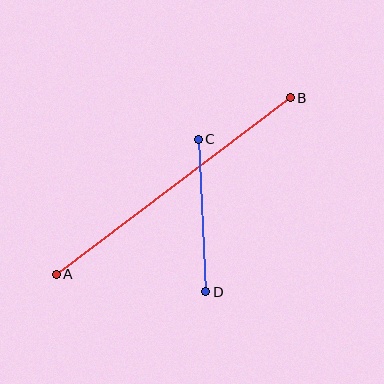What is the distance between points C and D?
The distance is approximately 153 pixels.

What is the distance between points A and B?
The distance is approximately 293 pixels.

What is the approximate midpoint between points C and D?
The midpoint is at approximately (202, 216) pixels.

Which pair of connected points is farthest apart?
Points A and B are farthest apart.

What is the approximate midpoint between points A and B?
The midpoint is at approximately (173, 186) pixels.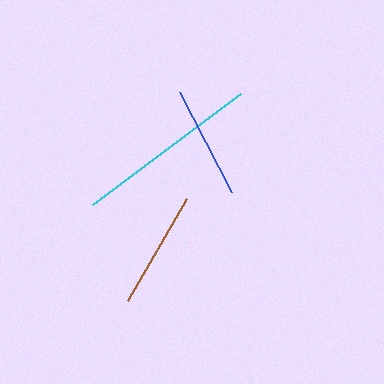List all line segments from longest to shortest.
From longest to shortest: cyan, brown, blue.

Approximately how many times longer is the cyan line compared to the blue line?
The cyan line is approximately 1.7 times the length of the blue line.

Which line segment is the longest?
The cyan line is the longest at approximately 186 pixels.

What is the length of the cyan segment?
The cyan segment is approximately 186 pixels long.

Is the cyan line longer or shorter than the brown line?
The cyan line is longer than the brown line.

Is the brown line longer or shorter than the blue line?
The brown line is longer than the blue line.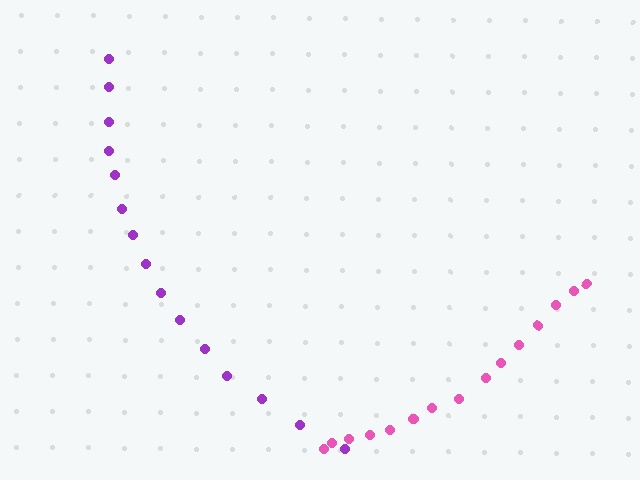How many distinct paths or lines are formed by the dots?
There are 2 distinct paths.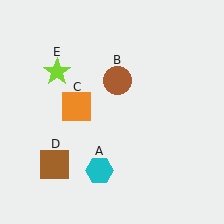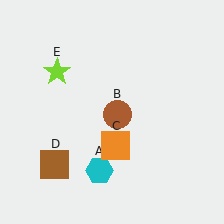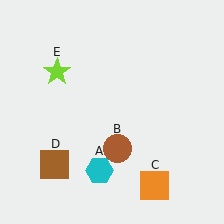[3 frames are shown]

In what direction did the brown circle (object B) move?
The brown circle (object B) moved down.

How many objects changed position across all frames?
2 objects changed position: brown circle (object B), orange square (object C).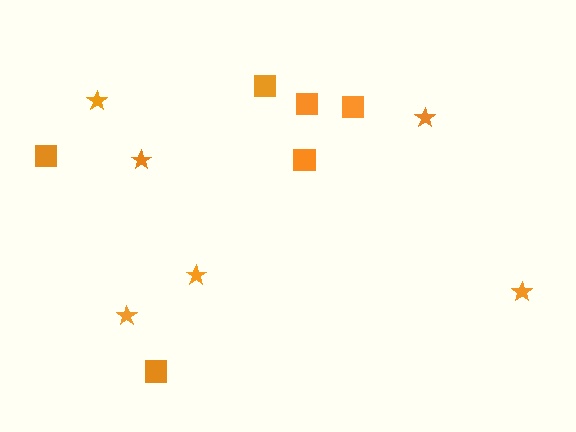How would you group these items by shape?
There are 2 groups: one group of stars (6) and one group of squares (6).